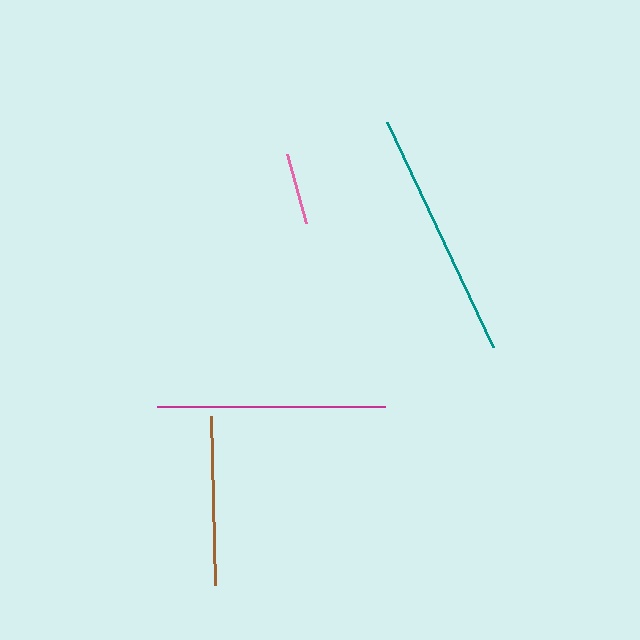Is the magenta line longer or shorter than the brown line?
The magenta line is longer than the brown line.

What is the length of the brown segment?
The brown segment is approximately 170 pixels long.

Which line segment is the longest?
The teal line is the longest at approximately 248 pixels.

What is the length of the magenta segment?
The magenta segment is approximately 227 pixels long.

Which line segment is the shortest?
The pink line is the shortest at approximately 72 pixels.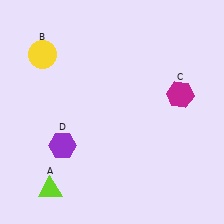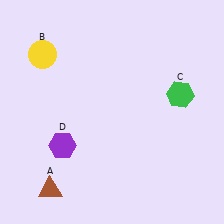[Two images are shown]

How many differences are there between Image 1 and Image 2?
There are 2 differences between the two images.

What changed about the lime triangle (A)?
In Image 1, A is lime. In Image 2, it changed to brown.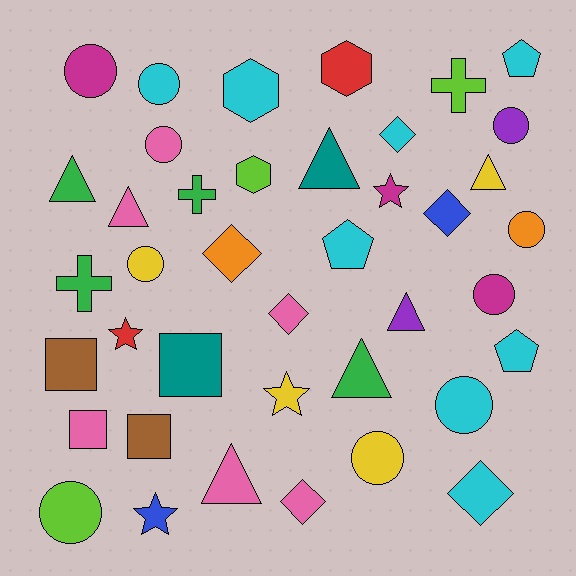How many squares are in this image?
There are 4 squares.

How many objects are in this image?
There are 40 objects.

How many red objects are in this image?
There are 2 red objects.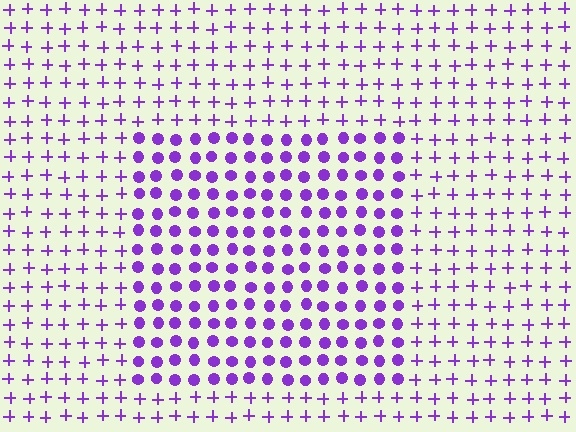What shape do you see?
I see a rectangle.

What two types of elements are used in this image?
The image uses circles inside the rectangle region and plus signs outside it.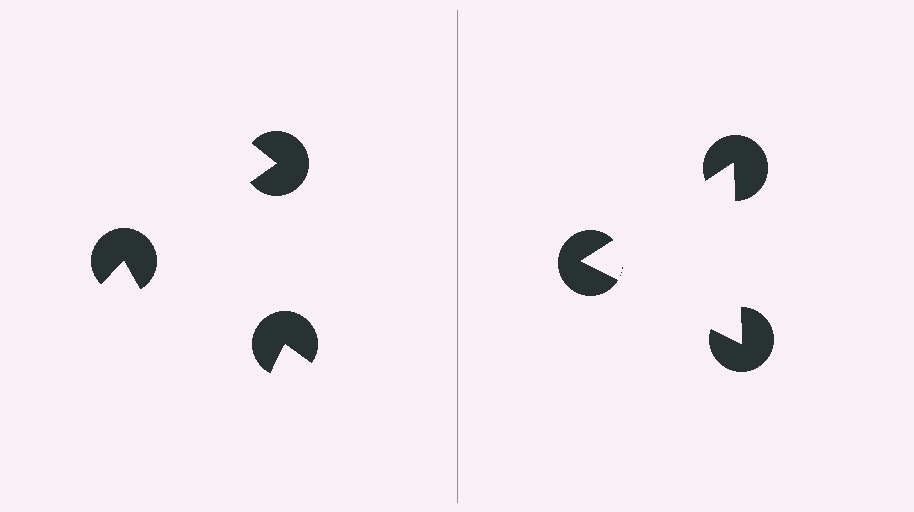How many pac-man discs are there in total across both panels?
6 — 3 on each side.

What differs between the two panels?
The pac-man discs are positioned identically on both sides; only the wedge orientations differ. On the right they align to a triangle; on the left they are misaligned.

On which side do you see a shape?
An illusory triangle appears on the right side. On the left side the wedge cuts are rotated, so no coherent shape forms.